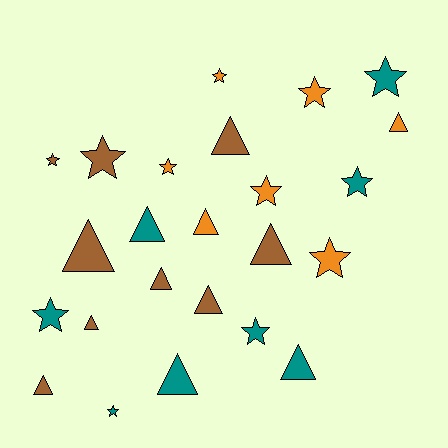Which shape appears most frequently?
Triangle, with 12 objects.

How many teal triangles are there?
There are 3 teal triangles.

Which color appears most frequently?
Brown, with 9 objects.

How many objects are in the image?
There are 24 objects.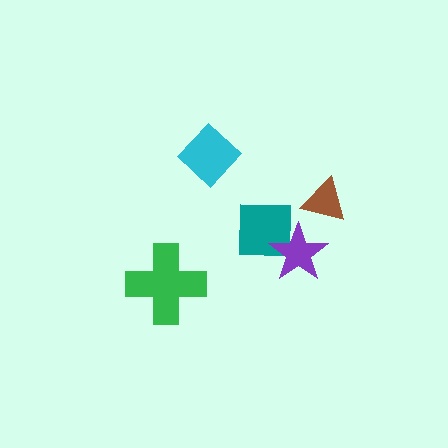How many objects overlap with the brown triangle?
0 objects overlap with the brown triangle.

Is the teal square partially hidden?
Yes, it is partially covered by another shape.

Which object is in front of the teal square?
The purple star is in front of the teal square.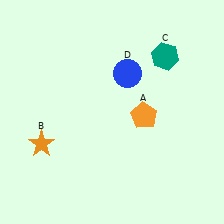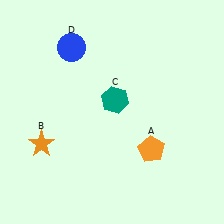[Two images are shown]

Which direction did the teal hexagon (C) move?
The teal hexagon (C) moved left.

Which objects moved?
The objects that moved are: the orange pentagon (A), the teal hexagon (C), the blue circle (D).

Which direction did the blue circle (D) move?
The blue circle (D) moved left.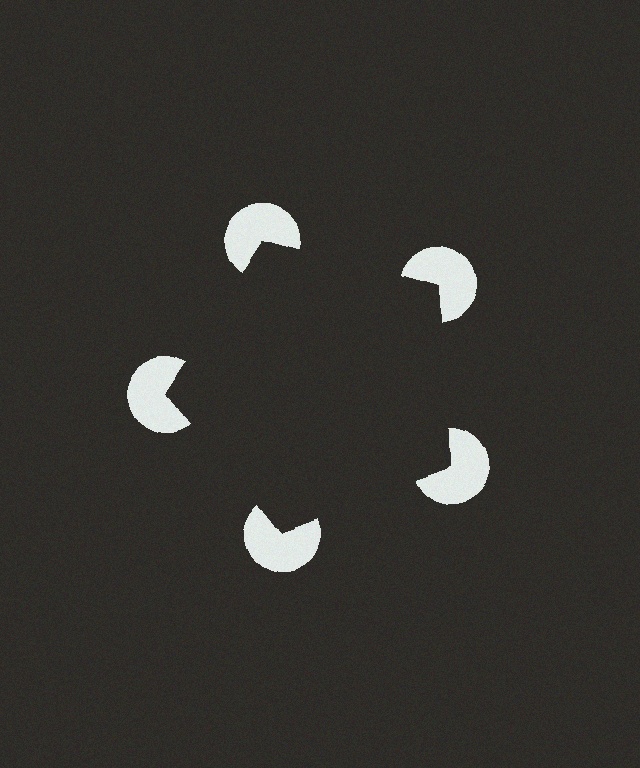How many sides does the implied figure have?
5 sides.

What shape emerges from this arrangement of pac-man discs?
An illusory pentagon — its edges are inferred from the aligned wedge cuts in the pac-man discs, not physically drawn.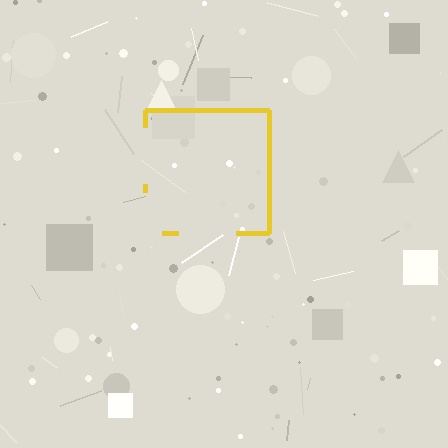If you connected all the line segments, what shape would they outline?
They would outline a square.